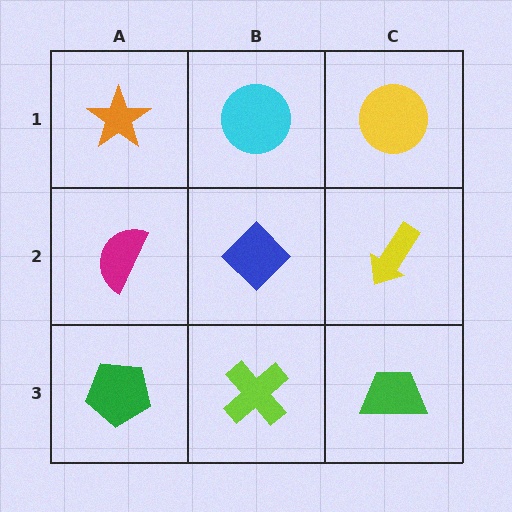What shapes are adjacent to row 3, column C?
A yellow arrow (row 2, column C), a lime cross (row 3, column B).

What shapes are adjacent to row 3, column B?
A blue diamond (row 2, column B), a green pentagon (row 3, column A), a green trapezoid (row 3, column C).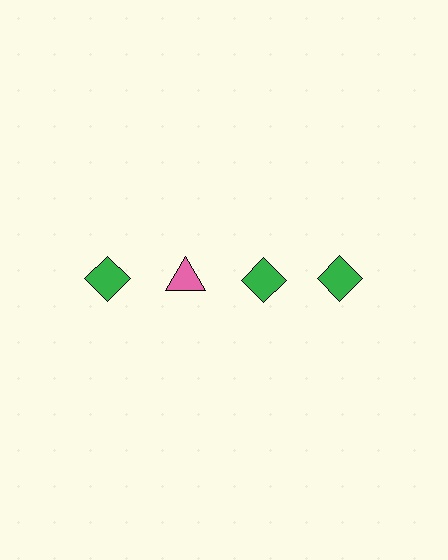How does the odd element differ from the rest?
It differs in both color (pink instead of green) and shape (triangle instead of diamond).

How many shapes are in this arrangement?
There are 4 shapes arranged in a grid pattern.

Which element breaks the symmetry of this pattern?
The pink triangle in the top row, second from left column breaks the symmetry. All other shapes are green diamonds.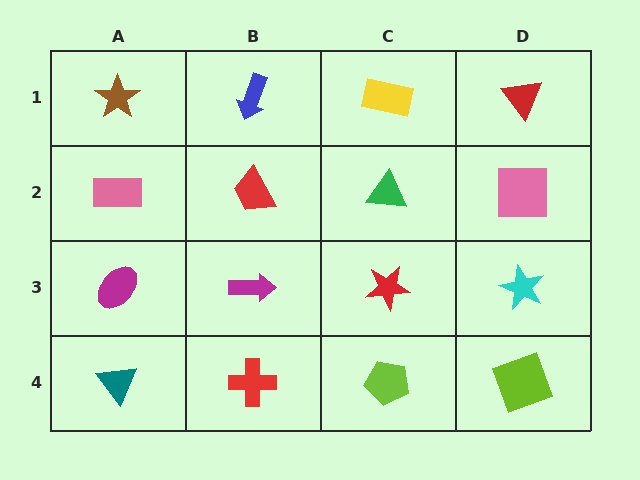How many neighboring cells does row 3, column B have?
4.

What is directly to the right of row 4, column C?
A lime square.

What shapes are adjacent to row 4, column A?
A magenta ellipse (row 3, column A), a red cross (row 4, column B).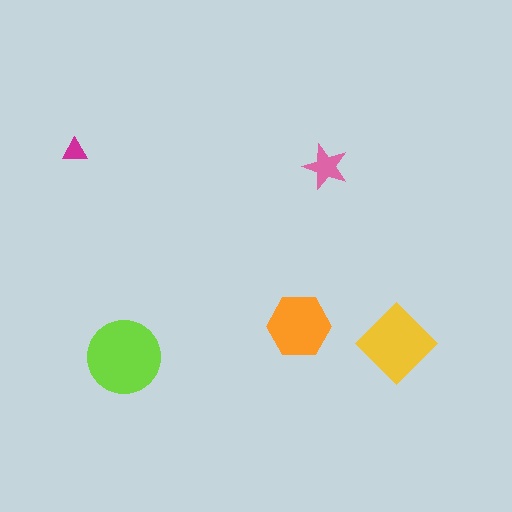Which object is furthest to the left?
The magenta triangle is leftmost.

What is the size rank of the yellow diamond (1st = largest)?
2nd.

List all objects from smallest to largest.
The magenta triangle, the pink star, the orange hexagon, the yellow diamond, the lime circle.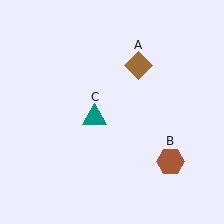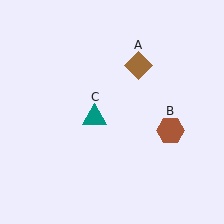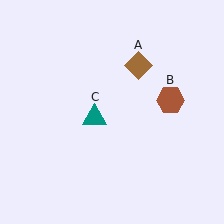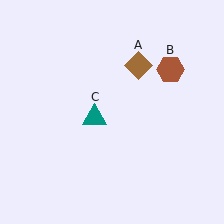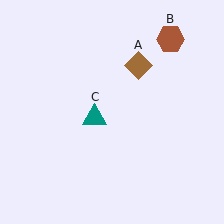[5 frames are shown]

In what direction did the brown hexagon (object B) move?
The brown hexagon (object B) moved up.